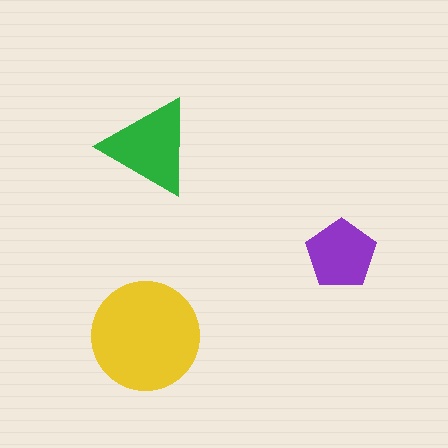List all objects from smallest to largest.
The purple pentagon, the green triangle, the yellow circle.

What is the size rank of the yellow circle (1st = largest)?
1st.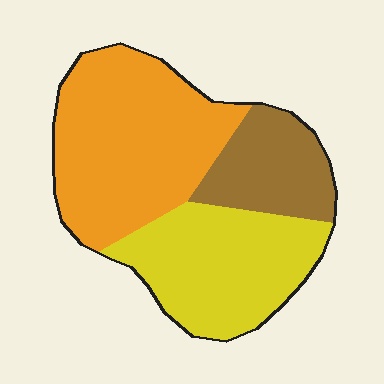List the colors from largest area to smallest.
From largest to smallest: orange, yellow, brown.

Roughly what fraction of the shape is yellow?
Yellow covers around 35% of the shape.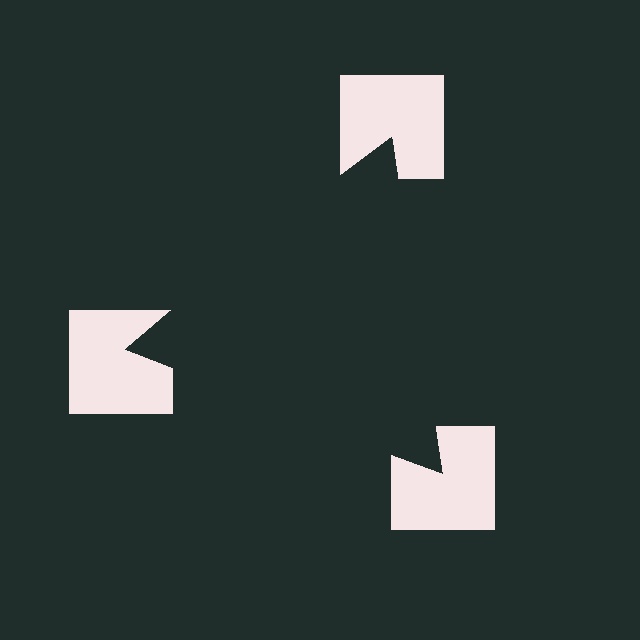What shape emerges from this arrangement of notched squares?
An illusory triangle — its edges are inferred from the aligned wedge cuts in the notched squares, not physically drawn.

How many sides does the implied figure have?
3 sides.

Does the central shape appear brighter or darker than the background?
It typically appears slightly darker than the background, even though no actual brightness change is drawn.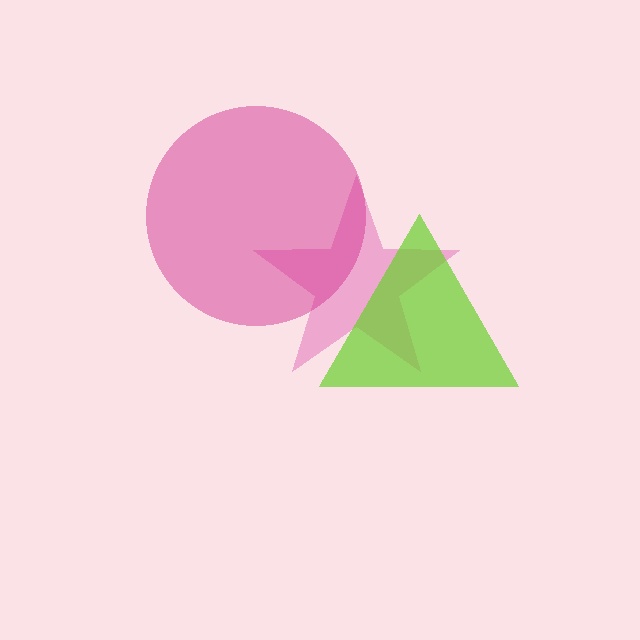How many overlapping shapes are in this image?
There are 3 overlapping shapes in the image.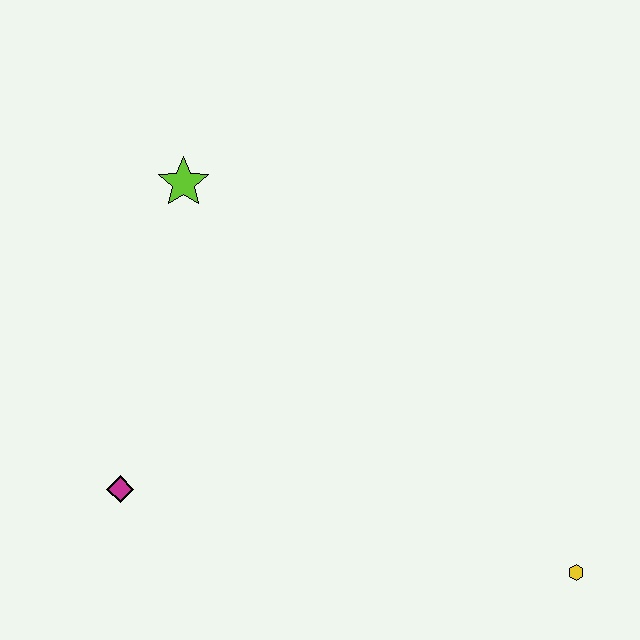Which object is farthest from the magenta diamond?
The yellow hexagon is farthest from the magenta diamond.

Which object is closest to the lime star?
The magenta diamond is closest to the lime star.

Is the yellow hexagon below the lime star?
Yes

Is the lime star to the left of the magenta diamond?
No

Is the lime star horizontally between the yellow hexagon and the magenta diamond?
Yes